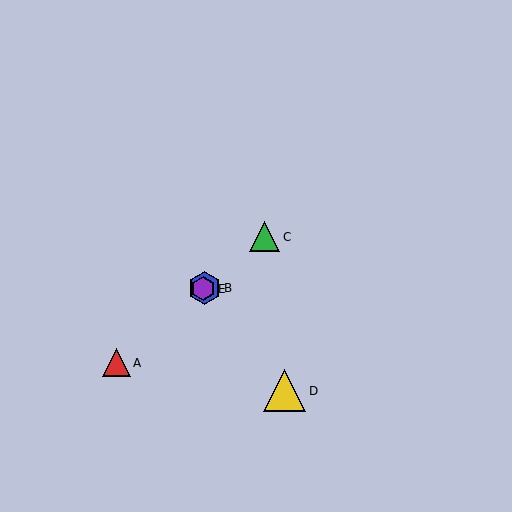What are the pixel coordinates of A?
Object A is at (116, 363).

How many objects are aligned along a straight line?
4 objects (A, B, C, E) are aligned along a straight line.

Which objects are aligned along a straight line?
Objects A, B, C, E are aligned along a straight line.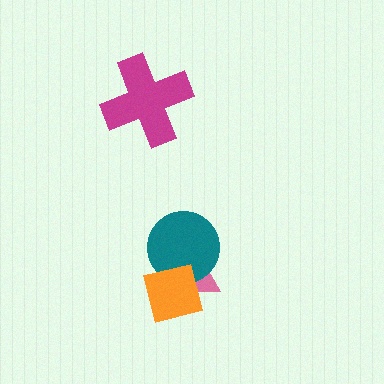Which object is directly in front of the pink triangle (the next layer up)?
The teal circle is directly in front of the pink triangle.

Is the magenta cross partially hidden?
No, no other shape covers it.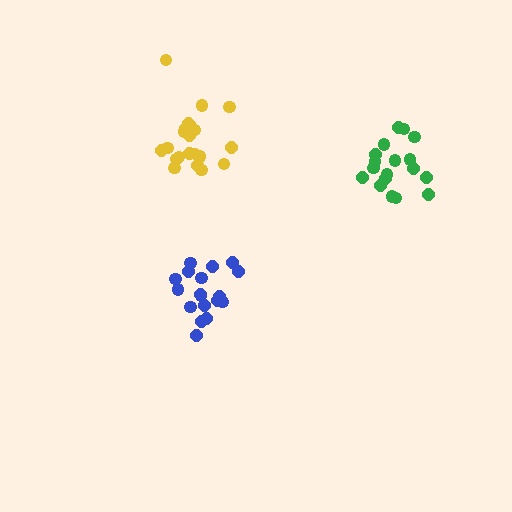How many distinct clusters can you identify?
There are 3 distinct clusters.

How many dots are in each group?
Group 1: 18 dots, Group 2: 18 dots, Group 3: 21 dots (57 total).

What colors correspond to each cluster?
The clusters are colored: blue, green, yellow.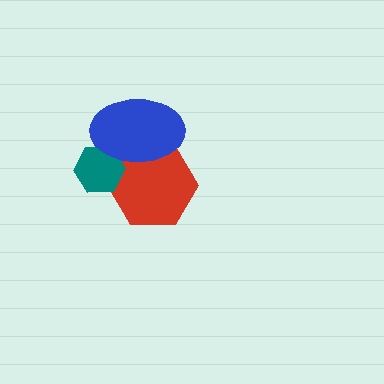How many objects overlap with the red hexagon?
2 objects overlap with the red hexagon.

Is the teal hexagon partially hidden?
Yes, it is partially covered by another shape.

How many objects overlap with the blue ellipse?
2 objects overlap with the blue ellipse.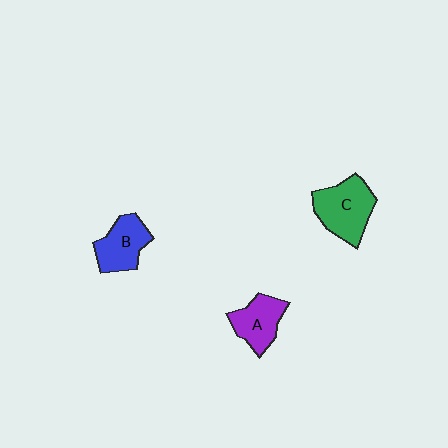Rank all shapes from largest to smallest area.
From largest to smallest: C (green), B (blue), A (purple).